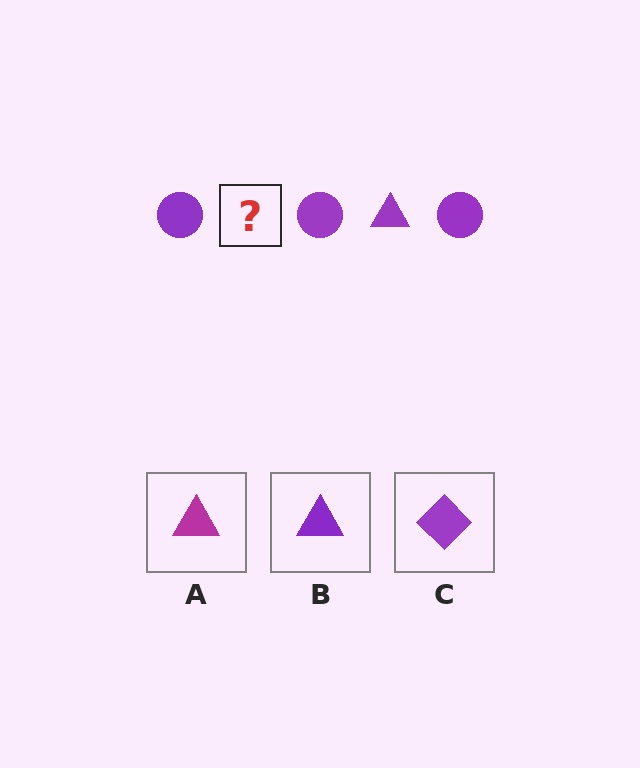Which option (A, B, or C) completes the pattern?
B.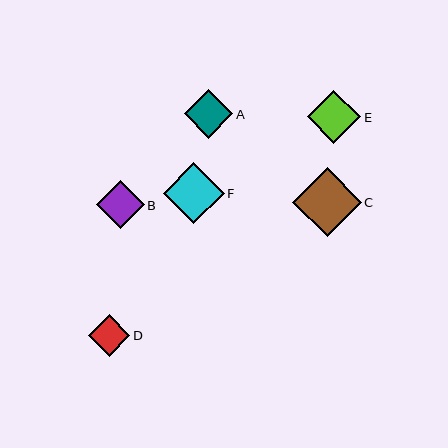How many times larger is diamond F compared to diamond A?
Diamond F is approximately 1.3 times the size of diamond A.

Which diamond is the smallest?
Diamond D is the smallest with a size of approximately 41 pixels.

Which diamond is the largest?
Diamond C is the largest with a size of approximately 68 pixels.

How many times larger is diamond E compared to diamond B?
Diamond E is approximately 1.1 times the size of diamond B.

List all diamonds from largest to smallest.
From largest to smallest: C, F, E, A, B, D.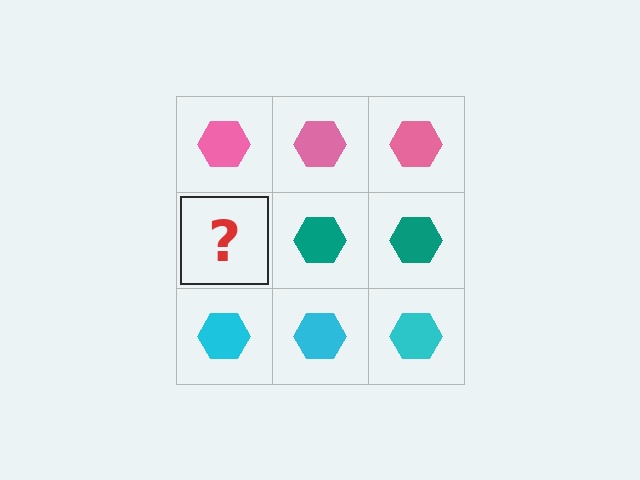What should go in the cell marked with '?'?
The missing cell should contain a teal hexagon.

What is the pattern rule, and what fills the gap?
The rule is that each row has a consistent color. The gap should be filled with a teal hexagon.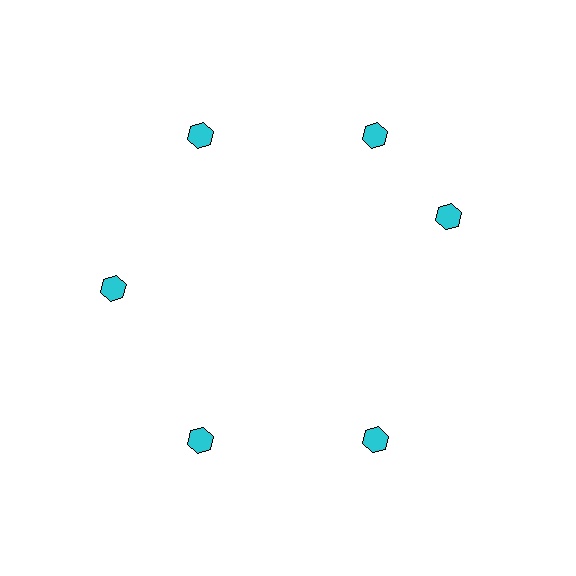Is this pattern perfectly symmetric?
No. The 6 cyan hexagons are arranged in a ring, but one element near the 3 o'clock position is rotated out of alignment along the ring, breaking the 6-fold rotational symmetry.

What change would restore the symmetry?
The symmetry would be restored by rotating it back into even spacing with its neighbors so that all 6 hexagons sit at equal angles and equal distance from the center.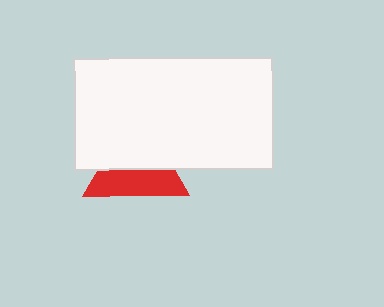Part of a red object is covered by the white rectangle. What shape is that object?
It is a triangle.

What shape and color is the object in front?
The object in front is a white rectangle.